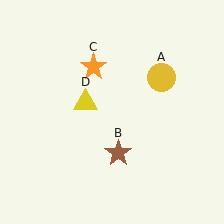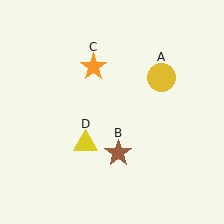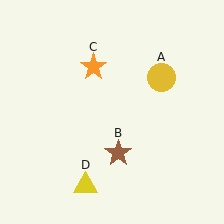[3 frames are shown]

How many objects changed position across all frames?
1 object changed position: yellow triangle (object D).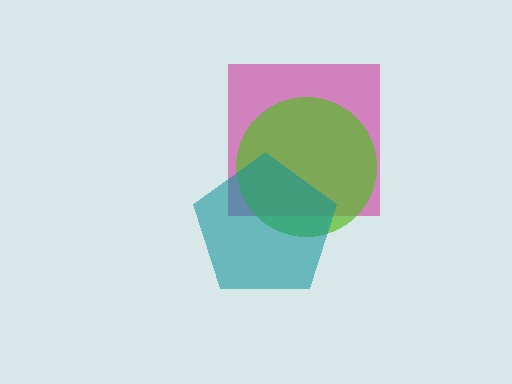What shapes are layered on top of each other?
The layered shapes are: a magenta square, a lime circle, a teal pentagon.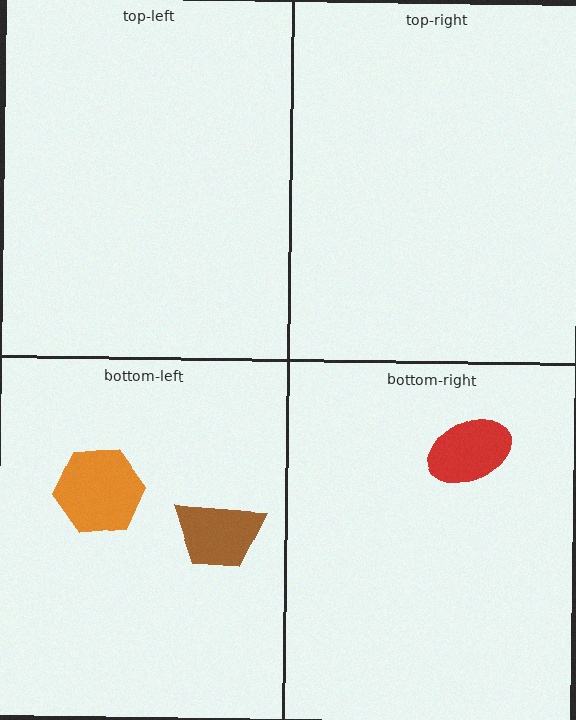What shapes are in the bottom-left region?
The orange hexagon, the brown trapezoid.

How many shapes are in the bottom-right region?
1.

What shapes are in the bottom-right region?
The red ellipse.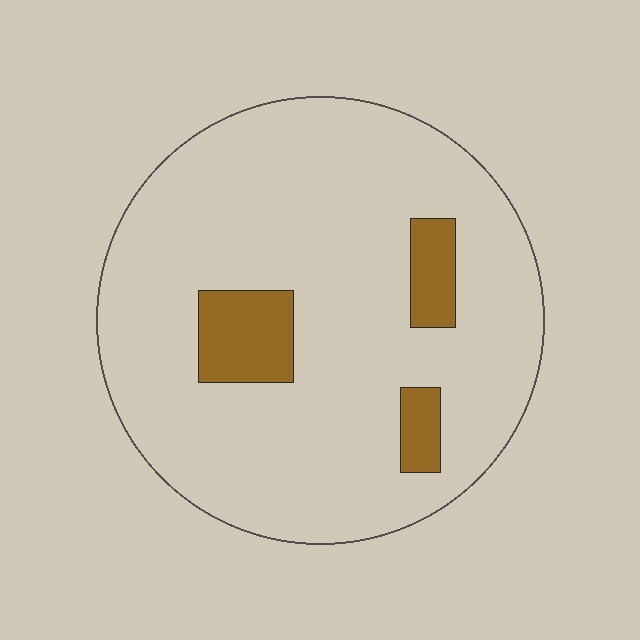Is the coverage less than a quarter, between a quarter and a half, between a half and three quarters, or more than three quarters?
Less than a quarter.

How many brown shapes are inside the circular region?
3.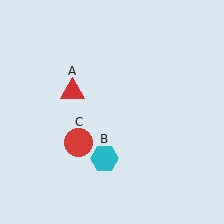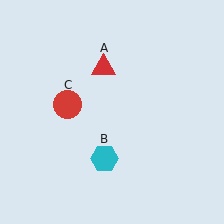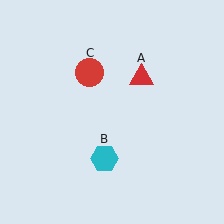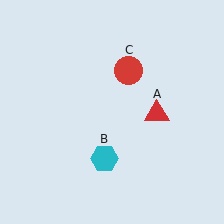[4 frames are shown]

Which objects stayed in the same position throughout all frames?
Cyan hexagon (object B) remained stationary.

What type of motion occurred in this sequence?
The red triangle (object A), red circle (object C) rotated clockwise around the center of the scene.